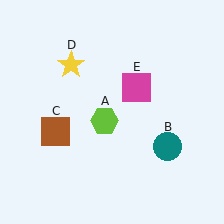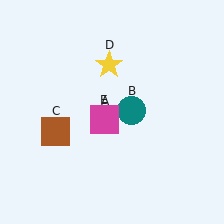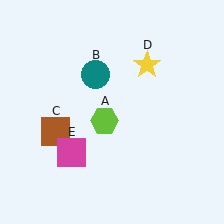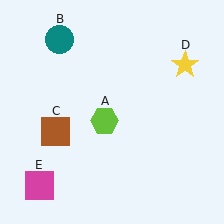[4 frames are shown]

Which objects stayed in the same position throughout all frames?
Lime hexagon (object A) and brown square (object C) remained stationary.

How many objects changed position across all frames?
3 objects changed position: teal circle (object B), yellow star (object D), magenta square (object E).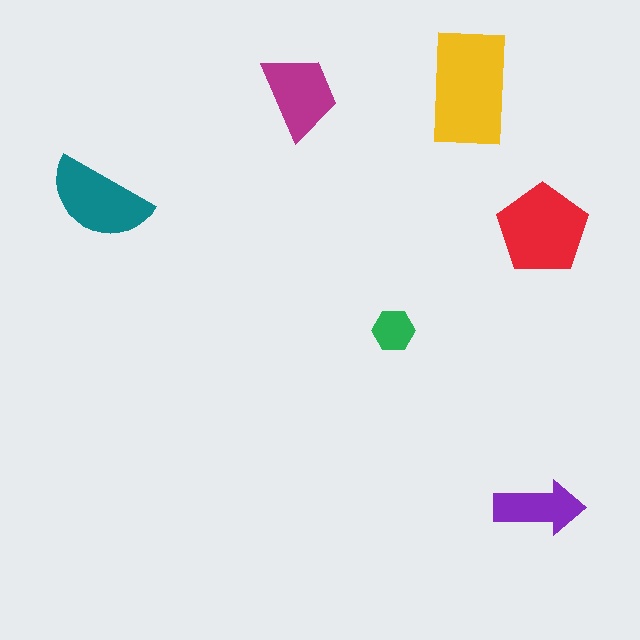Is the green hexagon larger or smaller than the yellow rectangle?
Smaller.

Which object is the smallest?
The green hexagon.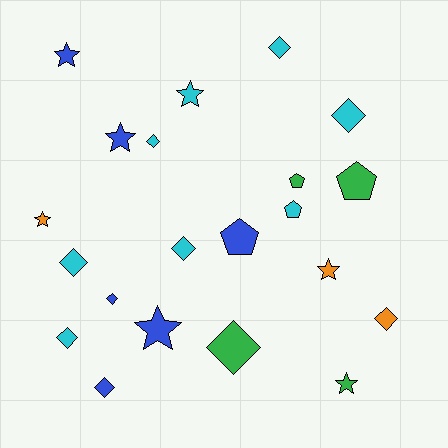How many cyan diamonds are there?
There are 6 cyan diamonds.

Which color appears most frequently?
Cyan, with 8 objects.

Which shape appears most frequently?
Diamond, with 10 objects.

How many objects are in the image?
There are 21 objects.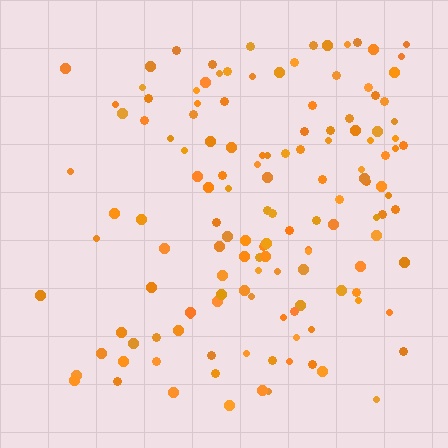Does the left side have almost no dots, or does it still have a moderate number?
Still a moderate number, just noticeably fewer than the right.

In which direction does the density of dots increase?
From left to right, with the right side densest.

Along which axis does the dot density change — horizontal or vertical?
Horizontal.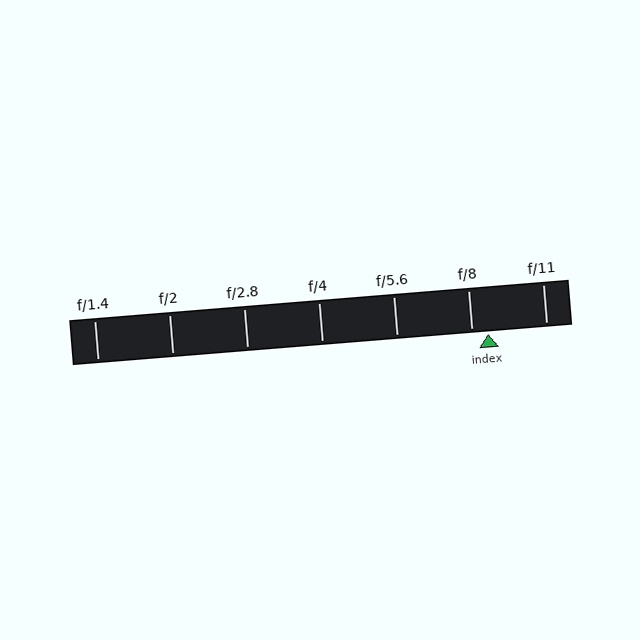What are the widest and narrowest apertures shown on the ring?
The widest aperture shown is f/1.4 and the narrowest is f/11.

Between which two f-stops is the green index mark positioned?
The index mark is between f/8 and f/11.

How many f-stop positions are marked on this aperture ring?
There are 7 f-stop positions marked.